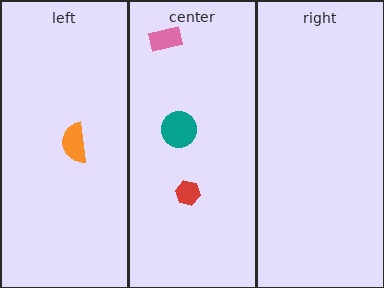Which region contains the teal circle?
The center region.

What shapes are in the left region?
The orange semicircle.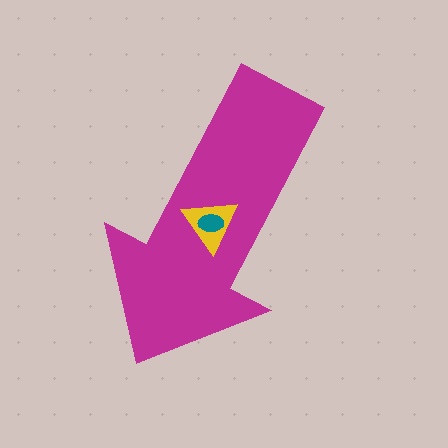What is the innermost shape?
The teal ellipse.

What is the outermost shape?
The magenta arrow.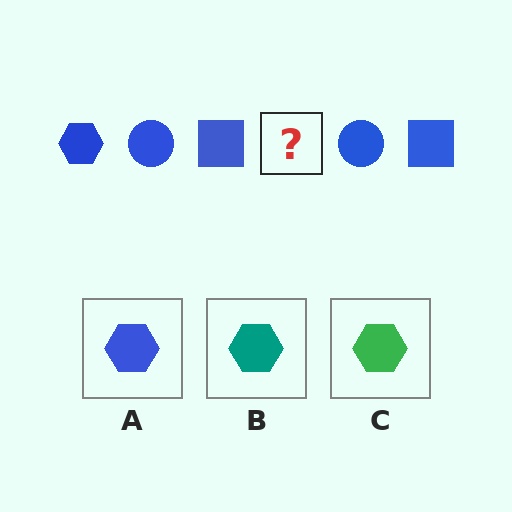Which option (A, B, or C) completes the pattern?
A.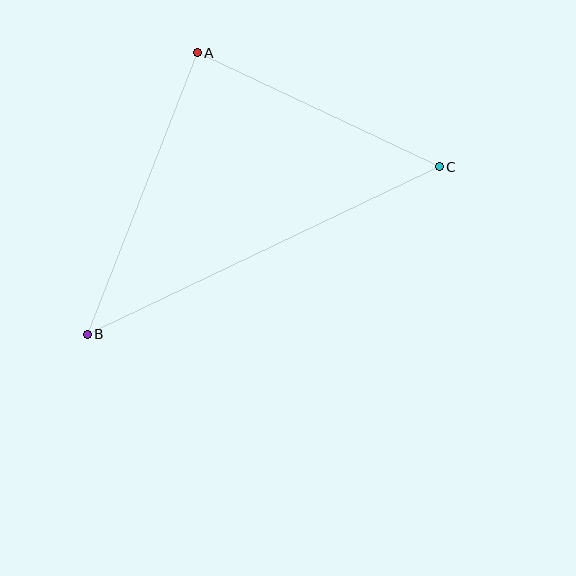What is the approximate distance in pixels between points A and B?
The distance between A and B is approximately 302 pixels.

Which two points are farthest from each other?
Points B and C are farthest from each other.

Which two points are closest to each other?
Points A and C are closest to each other.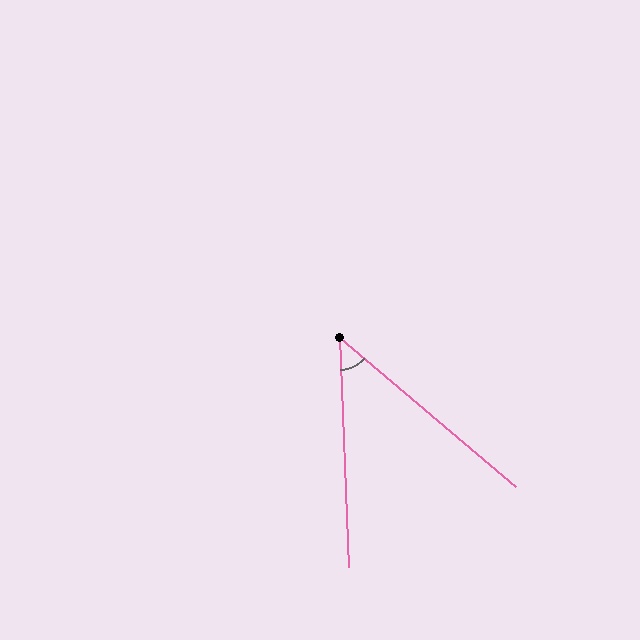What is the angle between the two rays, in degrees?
Approximately 47 degrees.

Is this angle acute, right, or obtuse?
It is acute.